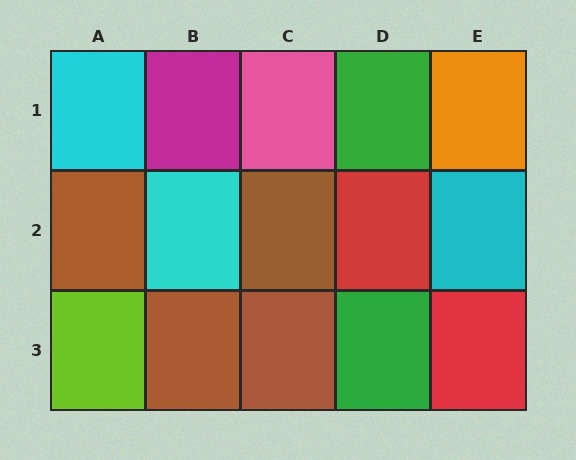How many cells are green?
2 cells are green.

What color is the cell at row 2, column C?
Brown.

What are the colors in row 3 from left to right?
Lime, brown, brown, green, red.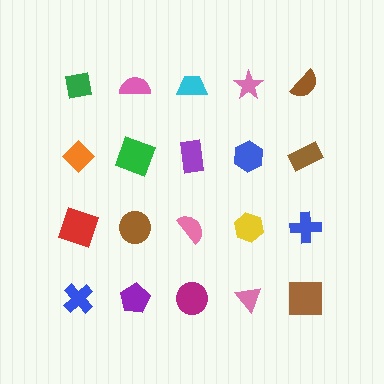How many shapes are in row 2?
5 shapes.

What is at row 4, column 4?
A pink triangle.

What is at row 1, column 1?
A green square.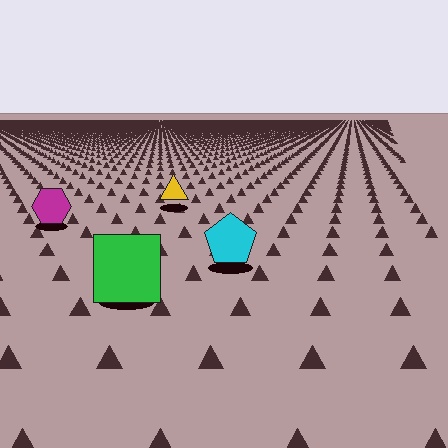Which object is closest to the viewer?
The green square is closest. The texture marks near it are larger and more spread out.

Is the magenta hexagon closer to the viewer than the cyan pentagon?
No. The cyan pentagon is closer — you can tell from the texture gradient: the ground texture is coarser near it.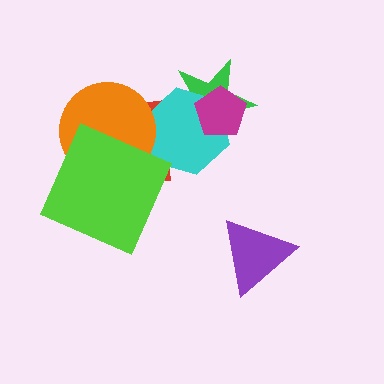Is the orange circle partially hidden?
Yes, it is partially covered by another shape.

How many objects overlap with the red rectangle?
3 objects overlap with the red rectangle.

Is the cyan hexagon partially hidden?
Yes, it is partially covered by another shape.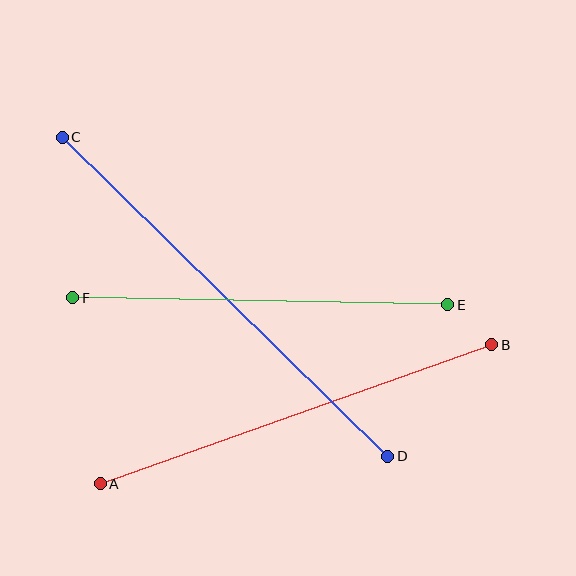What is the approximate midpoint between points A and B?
The midpoint is at approximately (296, 414) pixels.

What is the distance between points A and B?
The distance is approximately 415 pixels.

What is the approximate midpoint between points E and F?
The midpoint is at approximately (260, 301) pixels.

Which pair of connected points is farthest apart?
Points C and D are farthest apart.